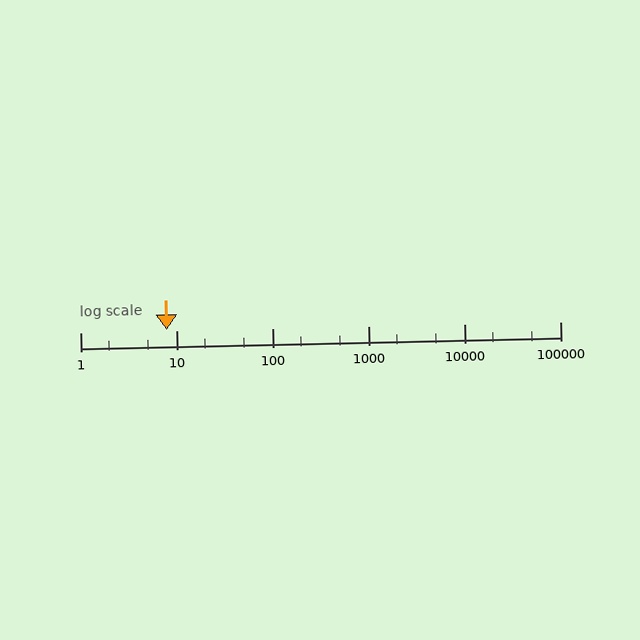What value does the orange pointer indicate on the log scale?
The pointer indicates approximately 8.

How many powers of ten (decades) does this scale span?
The scale spans 5 decades, from 1 to 100000.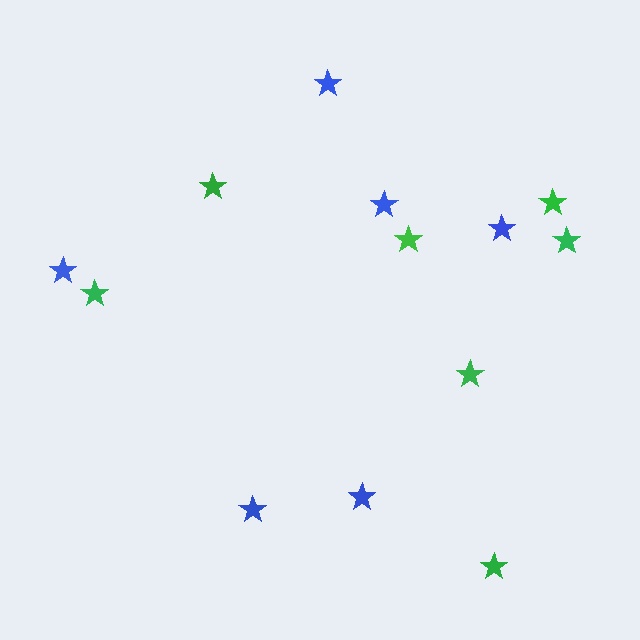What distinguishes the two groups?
There are 2 groups: one group of green stars (7) and one group of blue stars (6).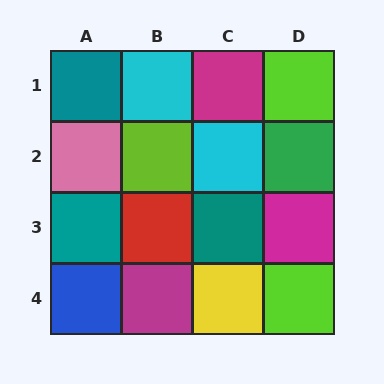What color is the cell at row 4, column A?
Blue.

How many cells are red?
1 cell is red.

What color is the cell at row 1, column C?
Magenta.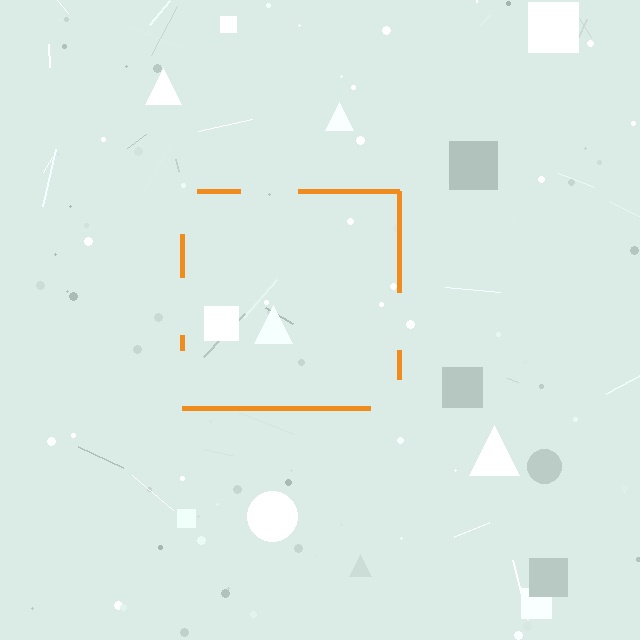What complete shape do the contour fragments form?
The contour fragments form a square.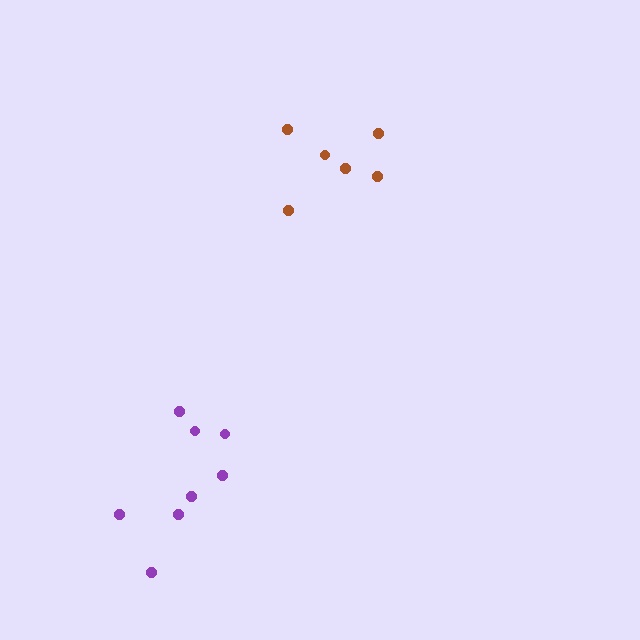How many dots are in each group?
Group 1: 6 dots, Group 2: 8 dots (14 total).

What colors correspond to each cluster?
The clusters are colored: brown, purple.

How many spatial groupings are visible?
There are 2 spatial groupings.